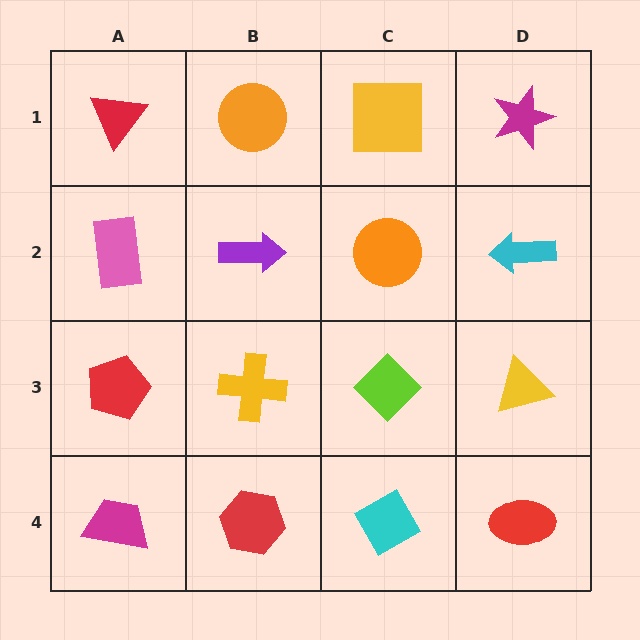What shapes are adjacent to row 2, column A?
A red triangle (row 1, column A), a red pentagon (row 3, column A), a purple arrow (row 2, column B).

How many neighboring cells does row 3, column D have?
3.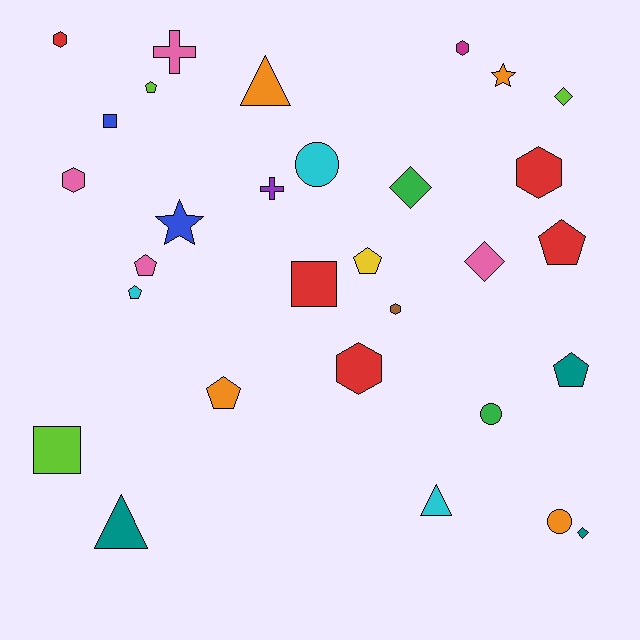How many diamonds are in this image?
There are 4 diamonds.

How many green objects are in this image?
There are 2 green objects.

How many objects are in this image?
There are 30 objects.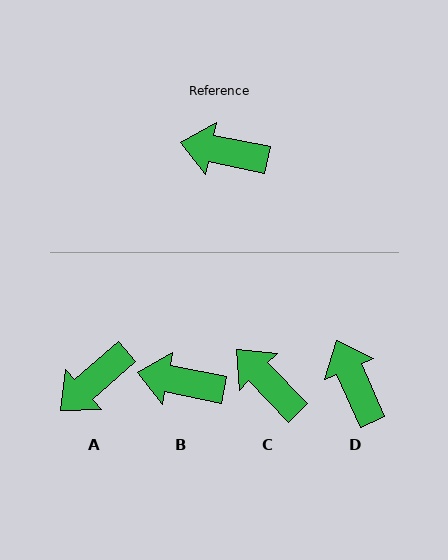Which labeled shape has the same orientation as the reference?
B.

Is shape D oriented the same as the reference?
No, it is off by about 54 degrees.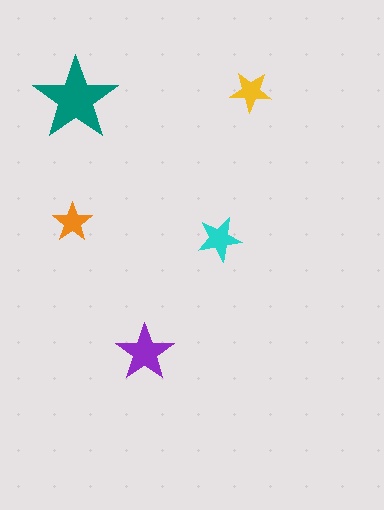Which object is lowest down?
The purple star is bottommost.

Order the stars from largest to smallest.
the teal one, the purple one, the cyan one, the yellow one, the orange one.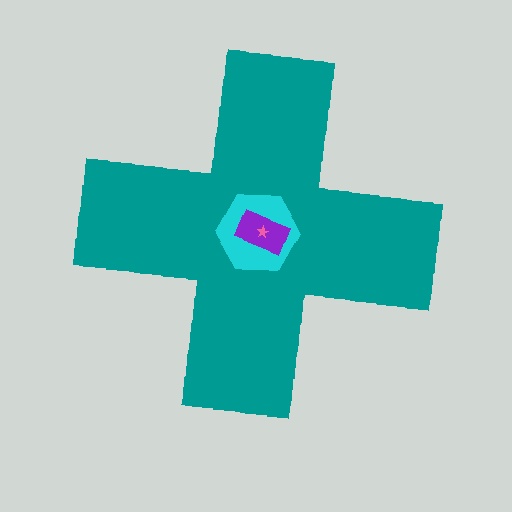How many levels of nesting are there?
4.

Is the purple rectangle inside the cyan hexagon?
Yes.